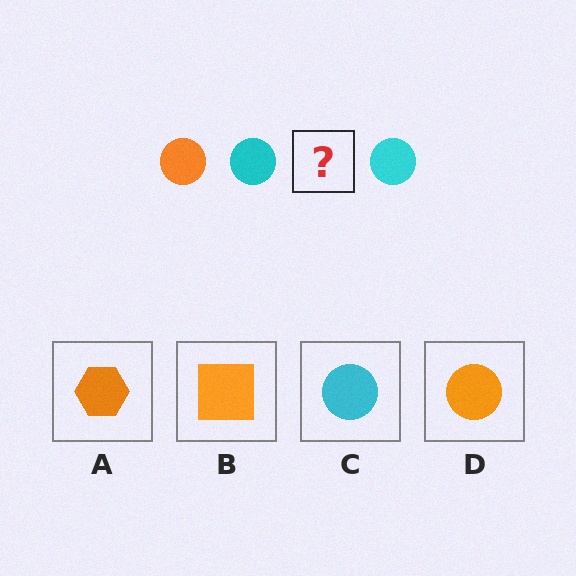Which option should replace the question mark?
Option D.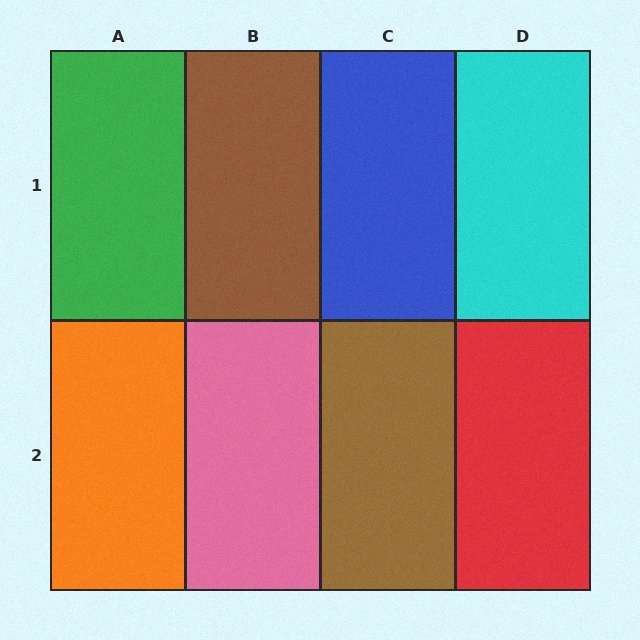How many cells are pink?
1 cell is pink.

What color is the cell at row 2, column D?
Red.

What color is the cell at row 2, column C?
Brown.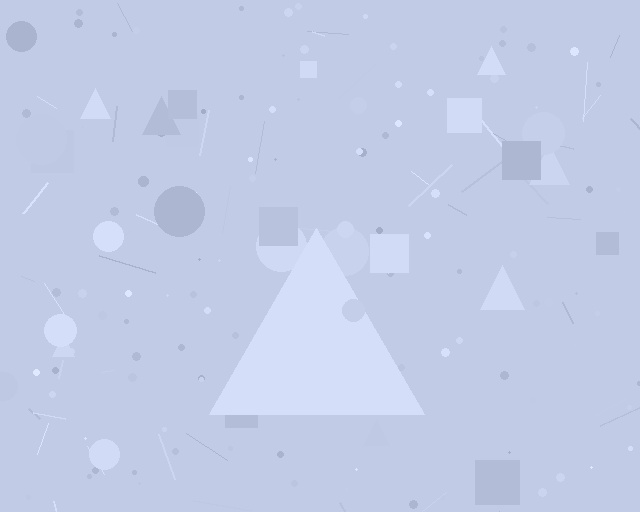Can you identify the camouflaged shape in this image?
The camouflaged shape is a triangle.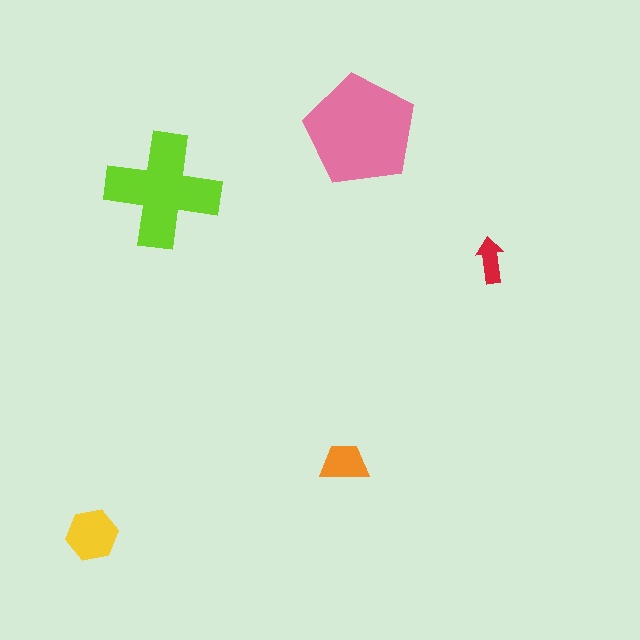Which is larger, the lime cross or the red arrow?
The lime cross.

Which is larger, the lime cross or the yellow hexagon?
The lime cross.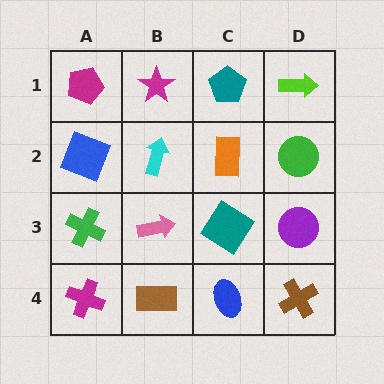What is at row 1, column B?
A magenta star.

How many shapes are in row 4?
4 shapes.